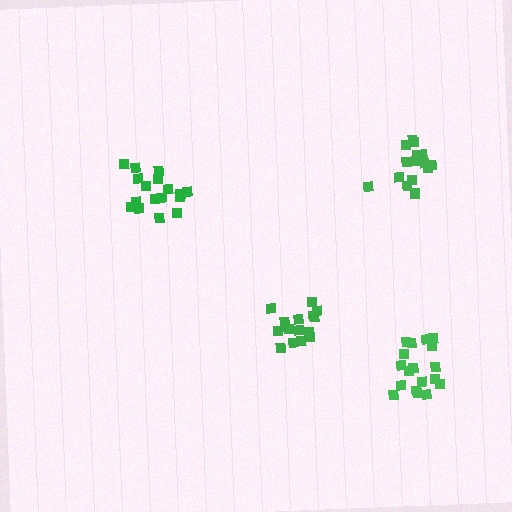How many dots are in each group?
Group 1: 17 dots, Group 2: 16 dots, Group 3: 16 dots, Group 4: 18 dots (67 total).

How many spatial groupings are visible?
There are 4 spatial groupings.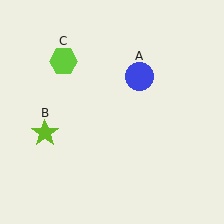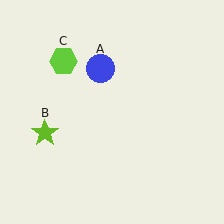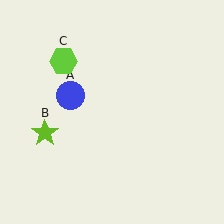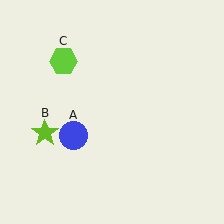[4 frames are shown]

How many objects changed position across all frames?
1 object changed position: blue circle (object A).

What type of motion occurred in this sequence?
The blue circle (object A) rotated counterclockwise around the center of the scene.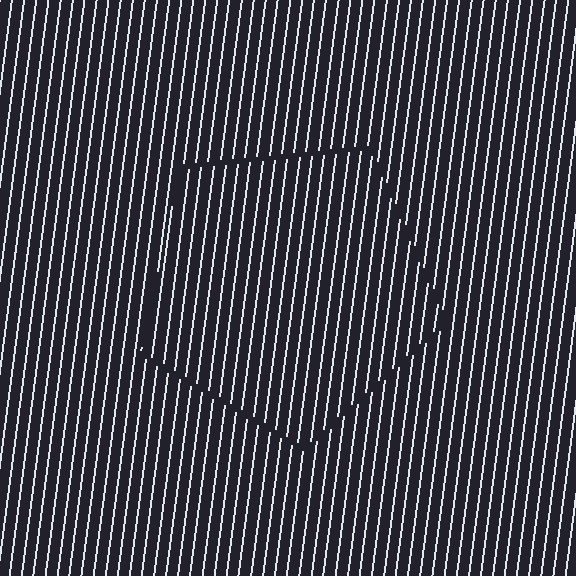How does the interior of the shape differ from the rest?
The interior of the shape contains the same grating, shifted by half a period — the contour is defined by the phase discontinuity where line-ends from the inner and outer gratings abut.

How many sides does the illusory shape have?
5 sides — the line-ends trace a pentagon.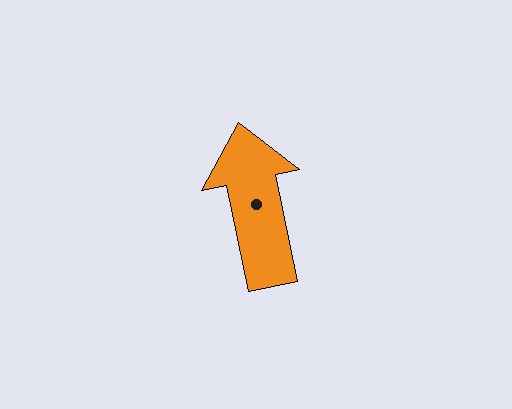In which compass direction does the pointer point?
North.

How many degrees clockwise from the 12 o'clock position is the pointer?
Approximately 348 degrees.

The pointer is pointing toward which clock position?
Roughly 12 o'clock.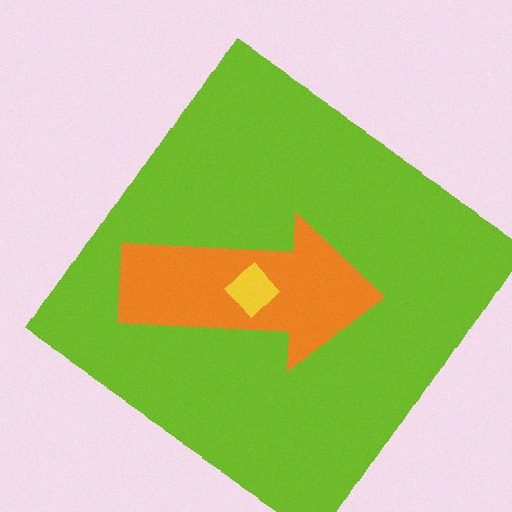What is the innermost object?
The yellow diamond.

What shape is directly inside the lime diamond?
The orange arrow.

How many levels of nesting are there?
3.